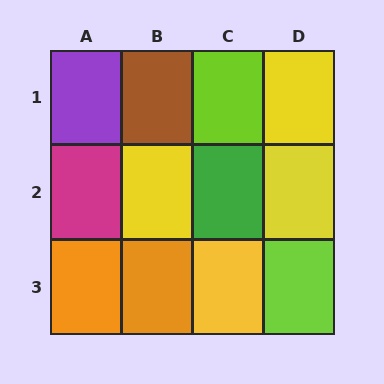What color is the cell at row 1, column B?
Brown.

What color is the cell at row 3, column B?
Orange.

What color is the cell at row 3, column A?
Orange.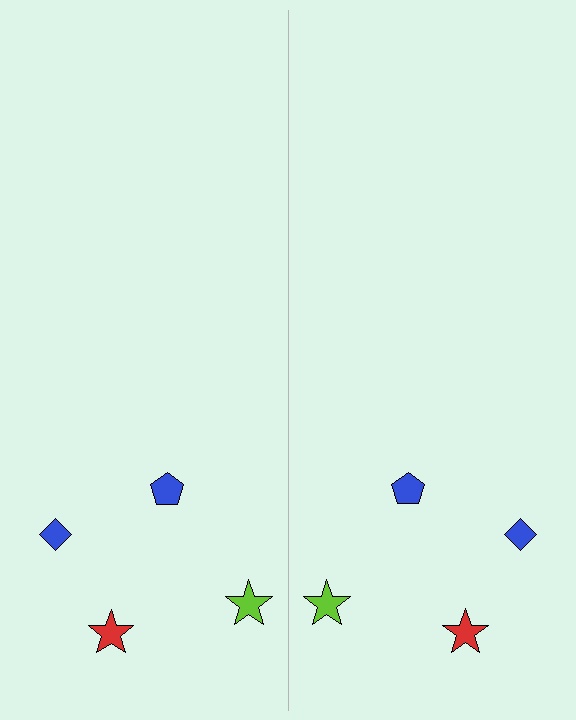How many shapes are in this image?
There are 8 shapes in this image.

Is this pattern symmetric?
Yes, this pattern has bilateral (reflection) symmetry.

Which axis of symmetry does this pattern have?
The pattern has a vertical axis of symmetry running through the center of the image.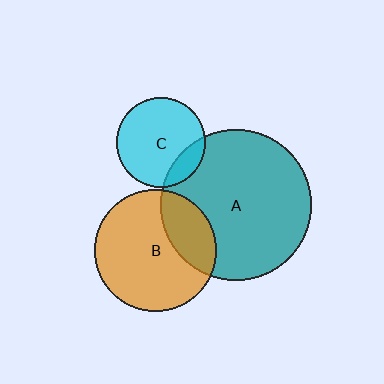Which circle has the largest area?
Circle A (teal).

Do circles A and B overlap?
Yes.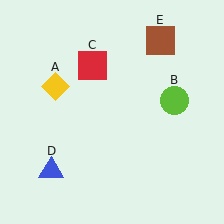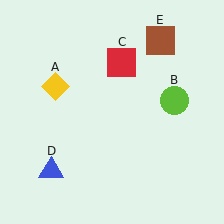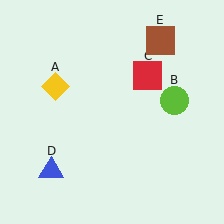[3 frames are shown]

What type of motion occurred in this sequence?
The red square (object C) rotated clockwise around the center of the scene.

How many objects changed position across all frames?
1 object changed position: red square (object C).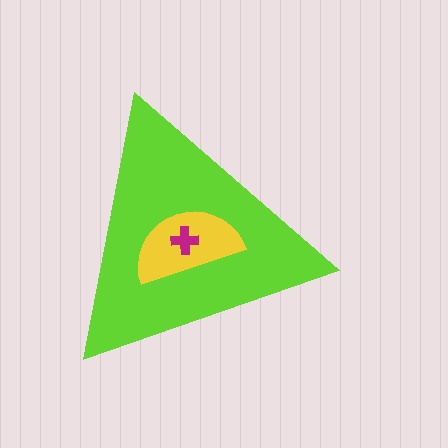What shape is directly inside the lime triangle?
The yellow semicircle.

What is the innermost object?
The magenta cross.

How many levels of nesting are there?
3.